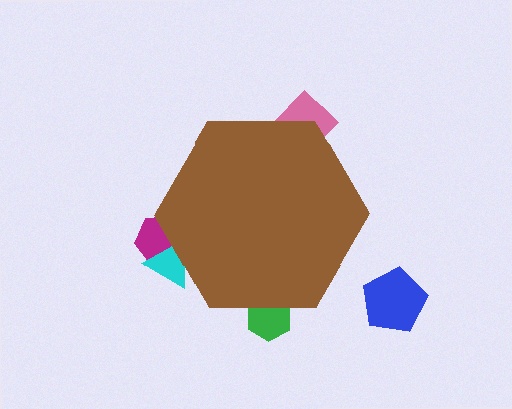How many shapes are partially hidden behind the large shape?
4 shapes are partially hidden.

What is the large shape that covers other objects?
A brown hexagon.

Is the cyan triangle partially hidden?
Yes, the cyan triangle is partially hidden behind the brown hexagon.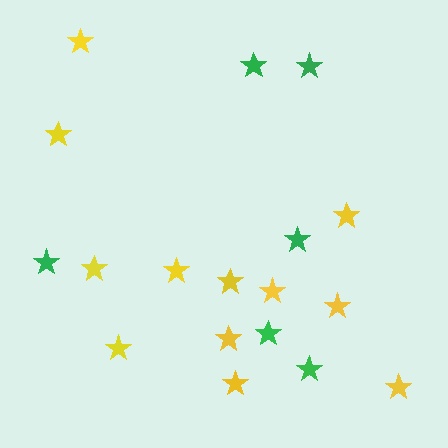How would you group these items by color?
There are 2 groups: one group of yellow stars (12) and one group of green stars (6).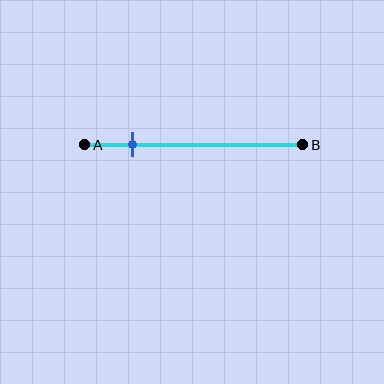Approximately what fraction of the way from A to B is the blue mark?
The blue mark is approximately 20% of the way from A to B.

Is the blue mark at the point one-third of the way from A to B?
No, the mark is at about 20% from A, not at the 33% one-third point.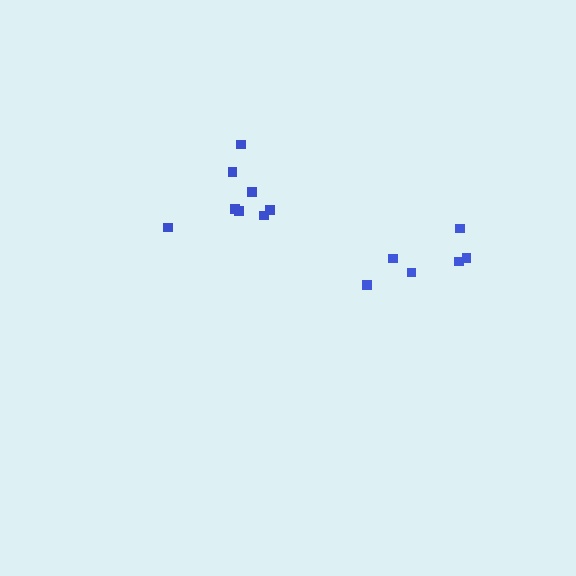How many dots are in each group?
Group 1: 8 dots, Group 2: 6 dots (14 total).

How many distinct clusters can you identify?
There are 2 distinct clusters.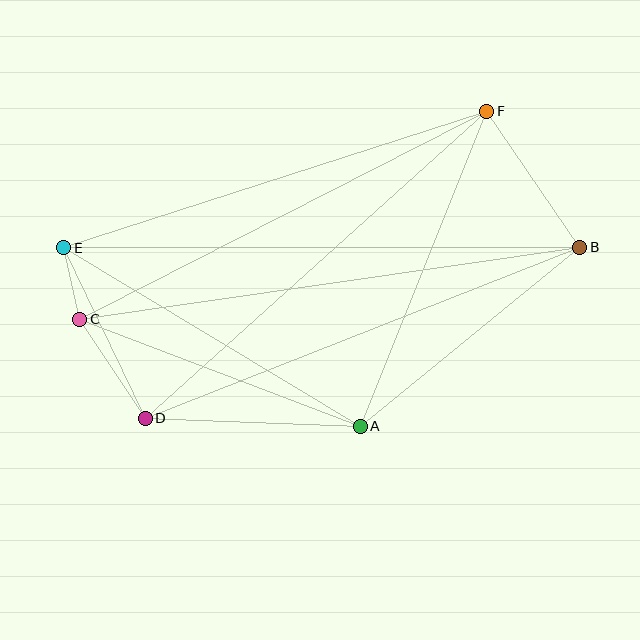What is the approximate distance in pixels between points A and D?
The distance between A and D is approximately 215 pixels.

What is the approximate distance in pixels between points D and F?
The distance between D and F is approximately 459 pixels.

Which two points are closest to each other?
Points C and E are closest to each other.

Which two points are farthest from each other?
Points B and E are farthest from each other.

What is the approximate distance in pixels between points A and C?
The distance between A and C is approximately 300 pixels.